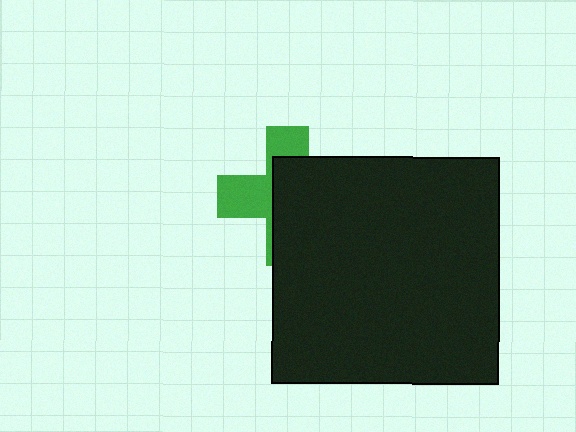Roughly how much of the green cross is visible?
A small part of it is visible (roughly 39%).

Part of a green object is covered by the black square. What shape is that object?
It is a cross.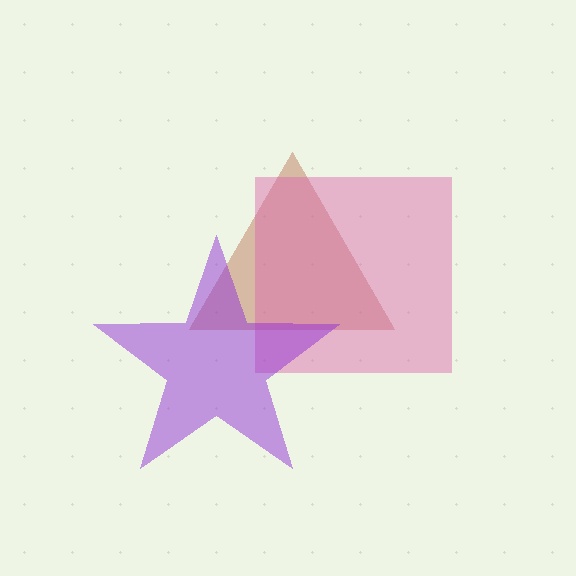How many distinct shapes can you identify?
There are 3 distinct shapes: a brown triangle, a pink square, a purple star.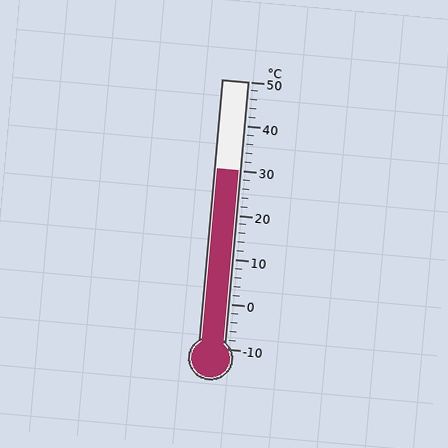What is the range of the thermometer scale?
The thermometer scale ranges from -10°C to 50°C.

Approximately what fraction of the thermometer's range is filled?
The thermometer is filled to approximately 65% of its range.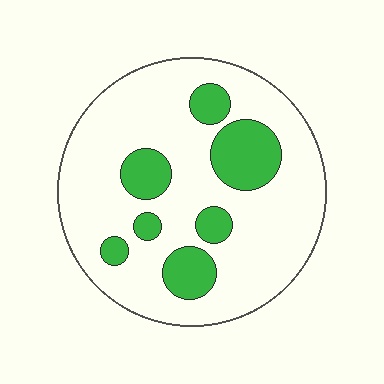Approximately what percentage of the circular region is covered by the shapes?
Approximately 20%.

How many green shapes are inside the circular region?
7.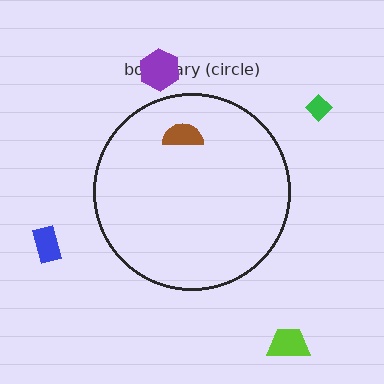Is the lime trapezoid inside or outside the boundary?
Outside.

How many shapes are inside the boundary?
1 inside, 4 outside.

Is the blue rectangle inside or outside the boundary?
Outside.